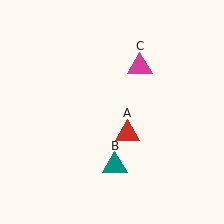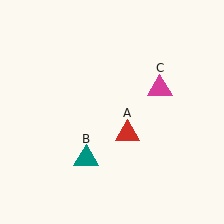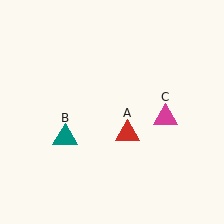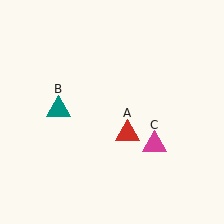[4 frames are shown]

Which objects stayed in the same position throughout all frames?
Red triangle (object A) remained stationary.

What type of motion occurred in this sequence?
The teal triangle (object B), magenta triangle (object C) rotated clockwise around the center of the scene.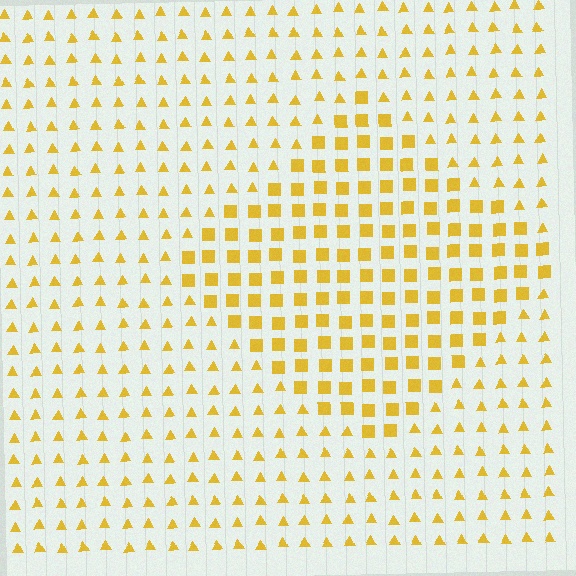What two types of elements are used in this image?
The image uses squares inside the diamond region and triangles outside it.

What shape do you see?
I see a diamond.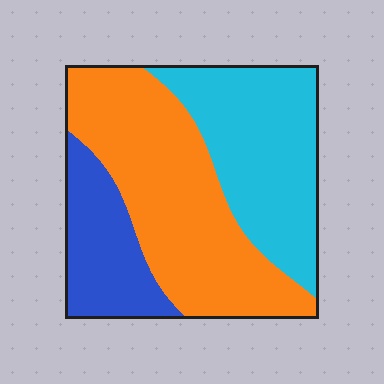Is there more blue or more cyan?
Cyan.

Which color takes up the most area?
Orange, at roughly 45%.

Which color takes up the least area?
Blue, at roughly 20%.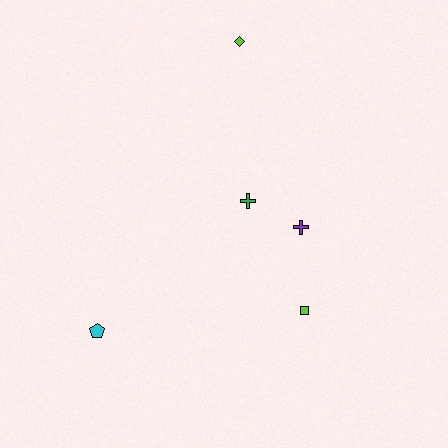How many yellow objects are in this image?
There are no yellow objects.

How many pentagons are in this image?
There is 1 pentagon.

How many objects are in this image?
There are 5 objects.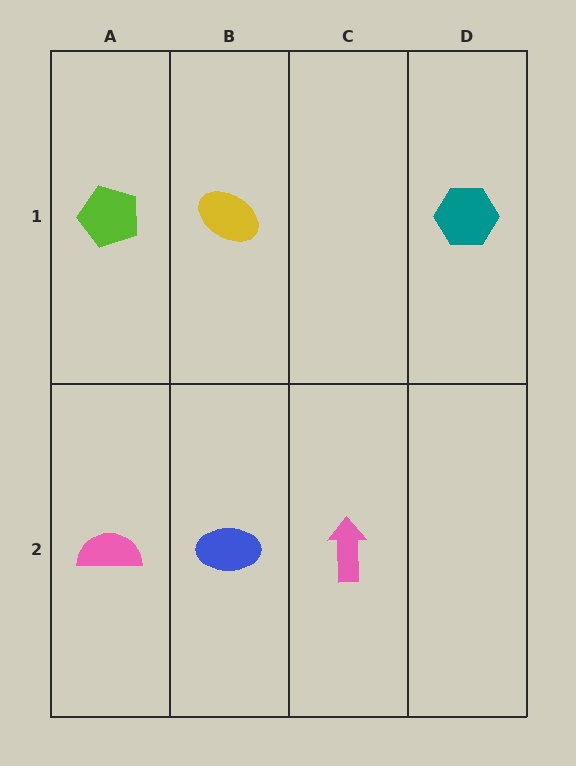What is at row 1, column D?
A teal hexagon.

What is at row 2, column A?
A pink semicircle.